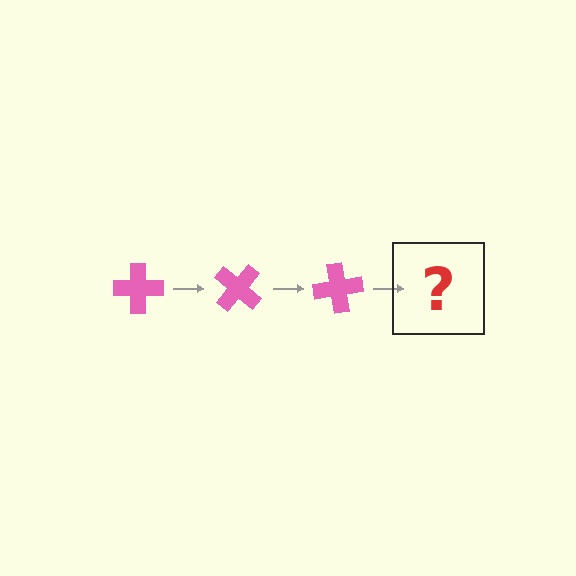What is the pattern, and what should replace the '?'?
The pattern is that the cross rotates 40 degrees each step. The '?' should be a pink cross rotated 120 degrees.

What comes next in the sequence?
The next element should be a pink cross rotated 120 degrees.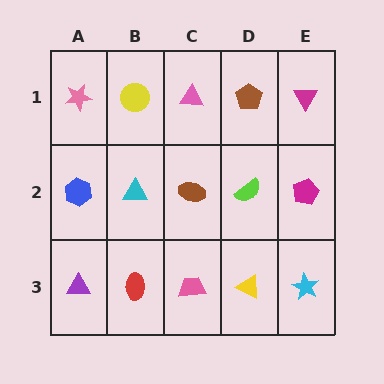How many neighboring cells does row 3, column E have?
2.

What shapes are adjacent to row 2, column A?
A pink star (row 1, column A), a purple triangle (row 3, column A), a cyan triangle (row 2, column B).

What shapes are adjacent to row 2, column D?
A brown pentagon (row 1, column D), a yellow triangle (row 3, column D), a brown ellipse (row 2, column C), a magenta pentagon (row 2, column E).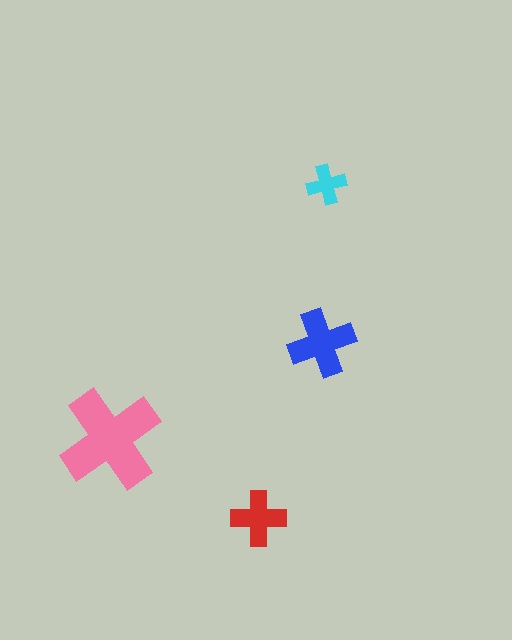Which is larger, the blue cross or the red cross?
The blue one.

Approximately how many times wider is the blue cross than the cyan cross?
About 1.5 times wider.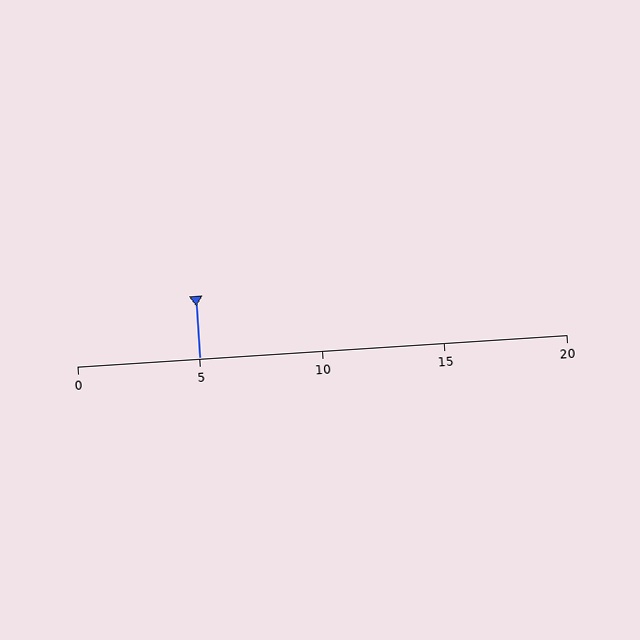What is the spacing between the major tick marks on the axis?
The major ticks are spaced 5 apart.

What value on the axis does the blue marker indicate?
The marker indicates approximately 5.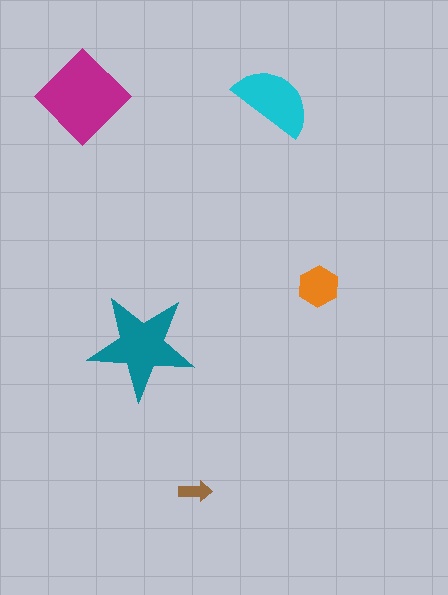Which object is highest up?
The magenta diamond is topmost.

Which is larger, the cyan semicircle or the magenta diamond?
The magenta diamond.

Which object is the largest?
The magenta diamond.